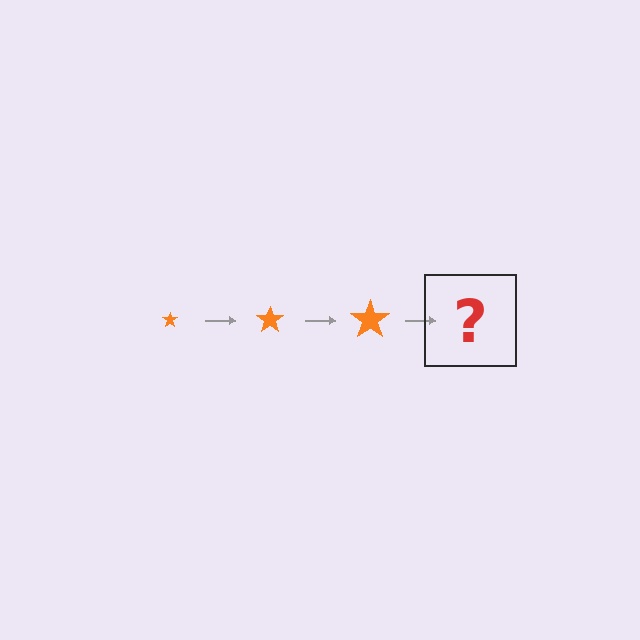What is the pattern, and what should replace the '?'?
The pattern is that the star gets progressively larger each step. The '?' should be an orange star, larger than the previous one.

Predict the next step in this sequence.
The next step is an orange star, larger than the previous one.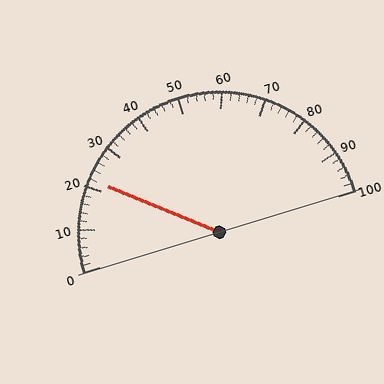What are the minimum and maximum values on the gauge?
The gauge ranges from 0 to 100.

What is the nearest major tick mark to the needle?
The nearest major tick mark is 20.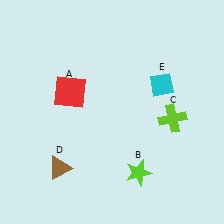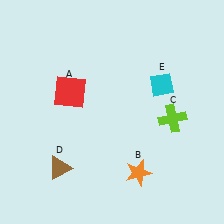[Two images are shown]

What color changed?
The star (B) changed from lime in Image 1 to orange in Image 2.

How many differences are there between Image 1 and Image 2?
There is 1 difference between the two images.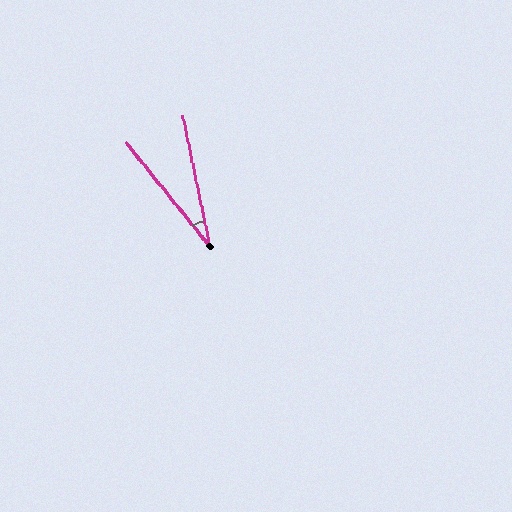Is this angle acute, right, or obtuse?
It is acute.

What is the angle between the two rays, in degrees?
Approximately 27 degrees.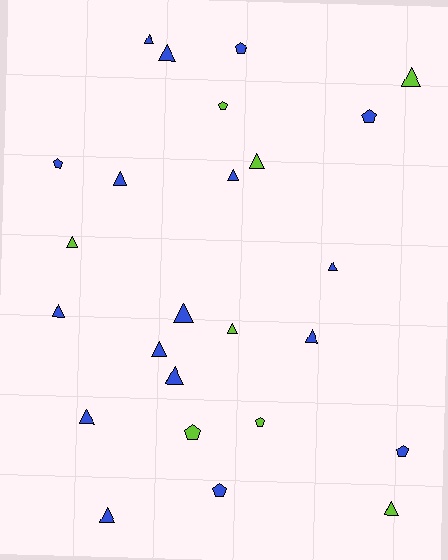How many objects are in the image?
There are 25 objects.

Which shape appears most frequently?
Triangle, with 17 objects.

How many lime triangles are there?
There are 5 lime triangles.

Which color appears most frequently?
Blue, with 17 objects.